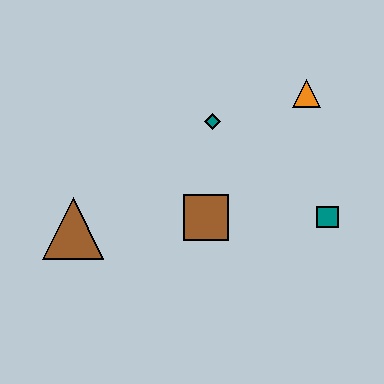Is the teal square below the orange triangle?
Yes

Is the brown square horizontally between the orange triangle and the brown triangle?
Yes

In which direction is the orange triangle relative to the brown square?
The orange triangle is above the brown square.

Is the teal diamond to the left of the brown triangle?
No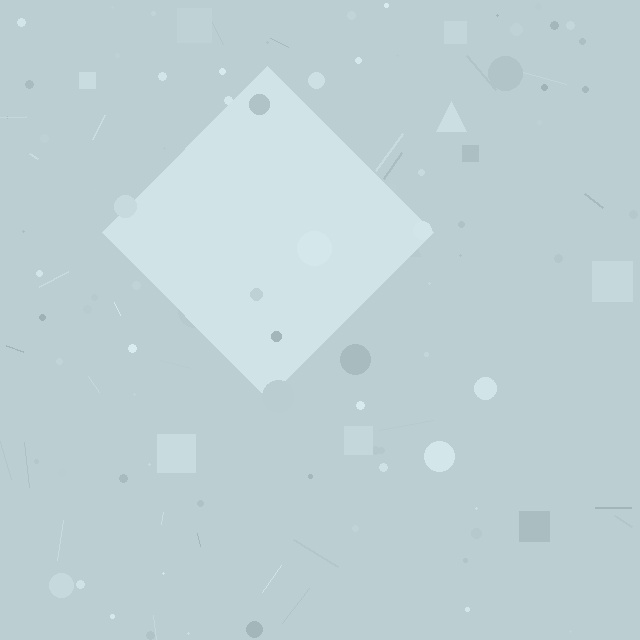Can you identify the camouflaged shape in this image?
The camouflaged shape is a diamond.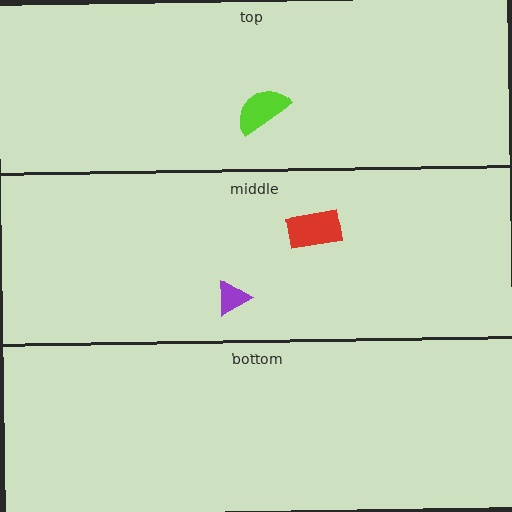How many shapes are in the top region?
1.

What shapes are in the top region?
The lime semicircle.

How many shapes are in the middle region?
2.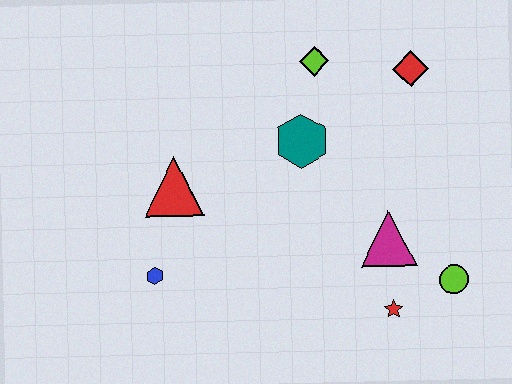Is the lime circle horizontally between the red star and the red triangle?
No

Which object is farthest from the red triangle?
The lime circle is farthest from the red triangle.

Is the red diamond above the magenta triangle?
Yes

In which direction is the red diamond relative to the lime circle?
The red diamond is above the lime circle.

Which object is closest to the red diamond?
The lime diamond is closest to the red diamond.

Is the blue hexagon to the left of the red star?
Yes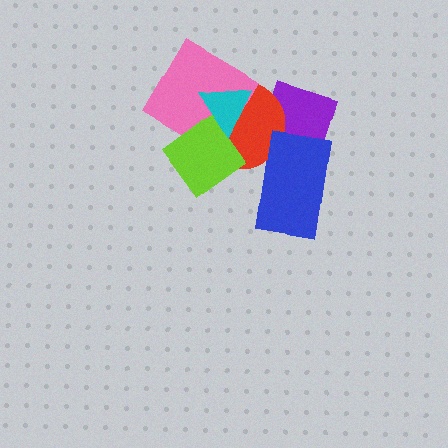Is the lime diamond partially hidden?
Yes, it is partially covered by another shape.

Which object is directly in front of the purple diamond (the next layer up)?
The red circle is directly in front of the purple diamond.